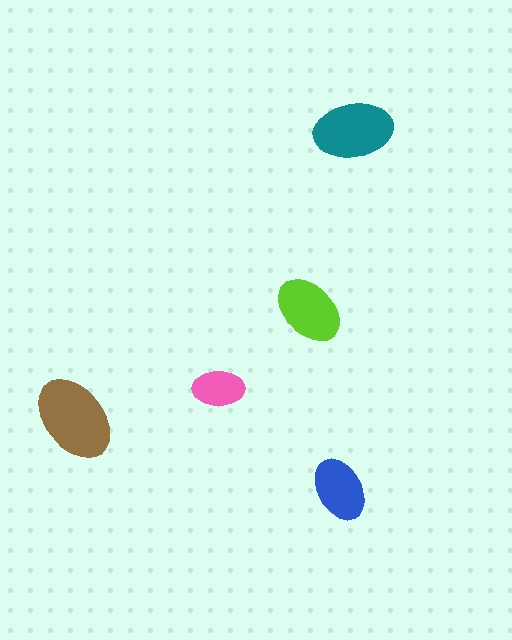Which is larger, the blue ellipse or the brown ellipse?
The brown one.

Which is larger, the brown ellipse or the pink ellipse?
The brown one.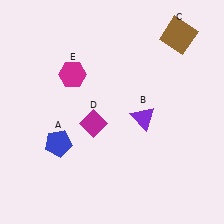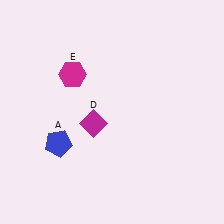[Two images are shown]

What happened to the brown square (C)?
The brown square (C) was removed in Image 2. It was in the top-right area of Image 1.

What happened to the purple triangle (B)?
The purple triangle (B) was removed in Image 2. It was in the bottom-right area of Image 1.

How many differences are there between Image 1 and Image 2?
There are 2 differences between the two images.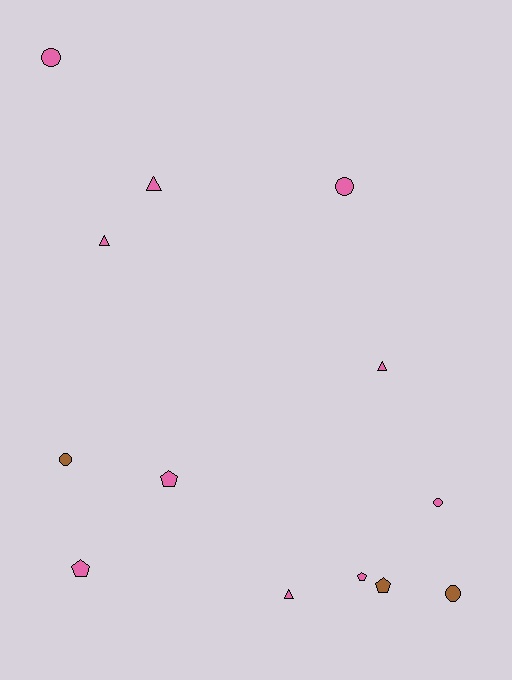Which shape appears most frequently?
Circle, with 5 objects.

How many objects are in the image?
There are 13 objects.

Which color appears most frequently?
Pink, with 10 objects.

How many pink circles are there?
There are 3 pink circles.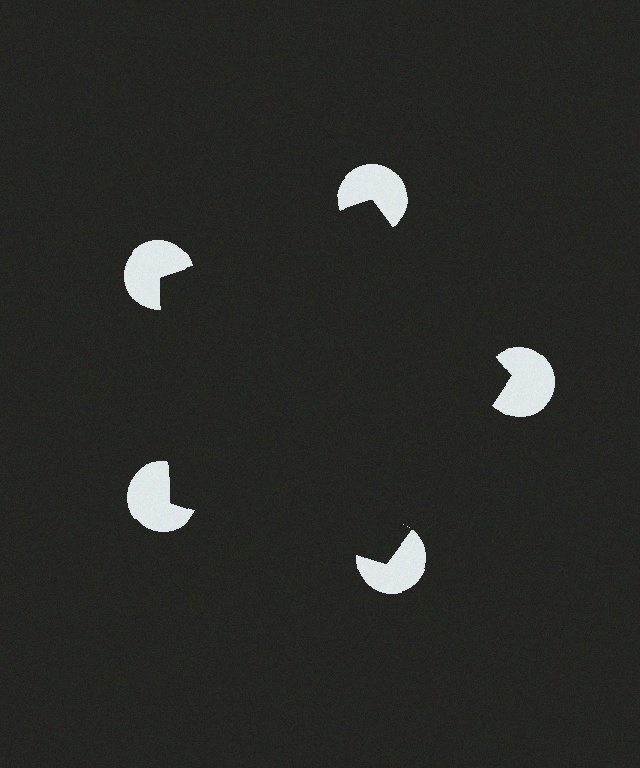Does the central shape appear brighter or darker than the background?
It typically appears slightly darker than the background, even though no actual brightness change is drawn.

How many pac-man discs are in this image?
There are 5 — one at each vertex of the illusory pentagon.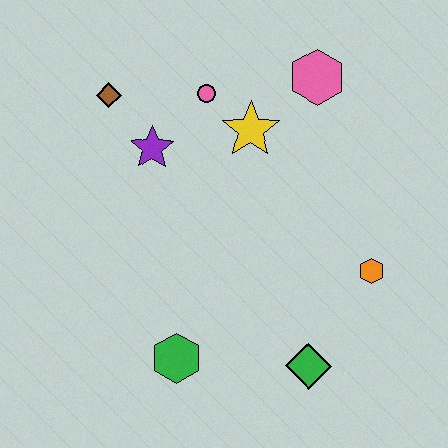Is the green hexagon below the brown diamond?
Yes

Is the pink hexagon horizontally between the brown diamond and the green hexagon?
No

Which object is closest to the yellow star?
The pink circle is closest to the yellow star.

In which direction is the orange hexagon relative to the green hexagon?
The orange hexagon is to the right of the green hexagon.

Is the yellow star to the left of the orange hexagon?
Yes